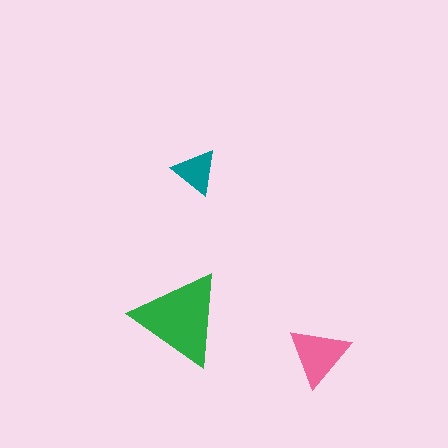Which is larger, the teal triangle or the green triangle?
The green one.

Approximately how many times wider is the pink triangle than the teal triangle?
About 1.5 times wider.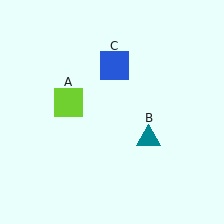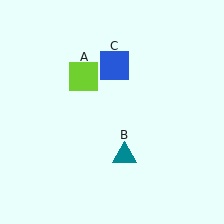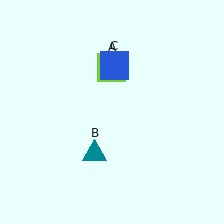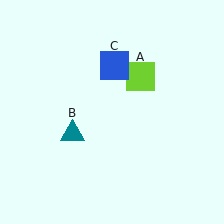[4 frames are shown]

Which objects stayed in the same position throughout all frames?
Blue square (object C) remained stationary.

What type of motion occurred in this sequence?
The lime square (object A), teal triangle (object B) rotated clockwise around the center of the scene.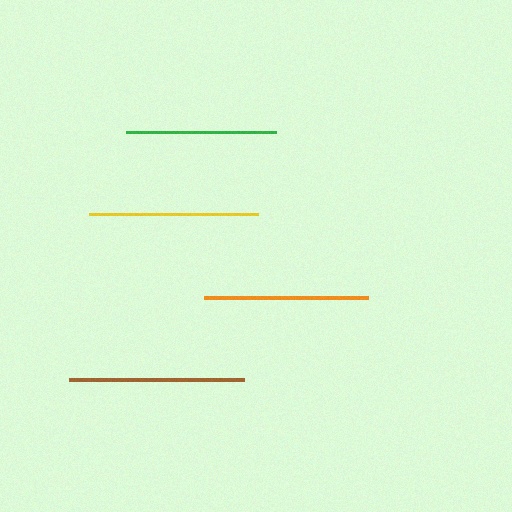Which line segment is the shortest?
The green line is the shortest at approximately 150 pixels.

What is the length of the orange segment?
The orange segment is approximately 164 pixels long.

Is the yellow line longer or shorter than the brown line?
The brown line is longer than the yellow line.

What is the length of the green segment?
The green segment is approximately 150 pixels long.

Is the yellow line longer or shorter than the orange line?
The yellow line is longer than the orange line.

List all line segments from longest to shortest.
From longest to shortest: brown, yellow, orange, green.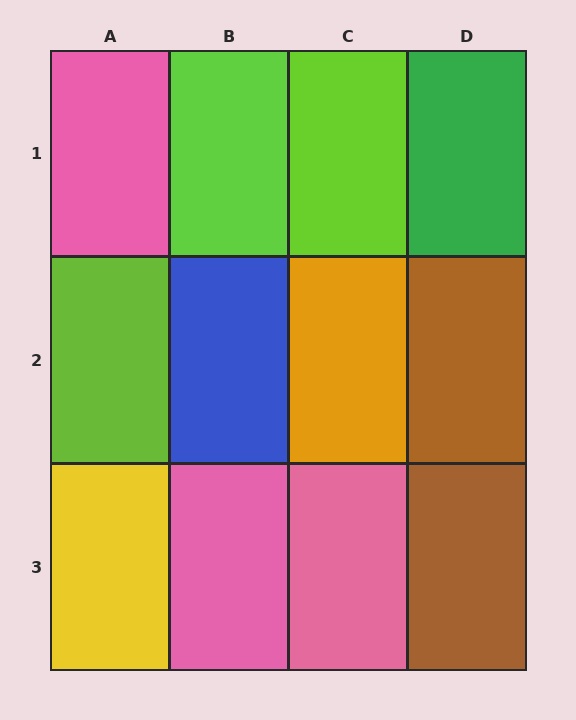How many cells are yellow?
1 cell is yellow.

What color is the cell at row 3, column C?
Pink.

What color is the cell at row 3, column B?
Pink.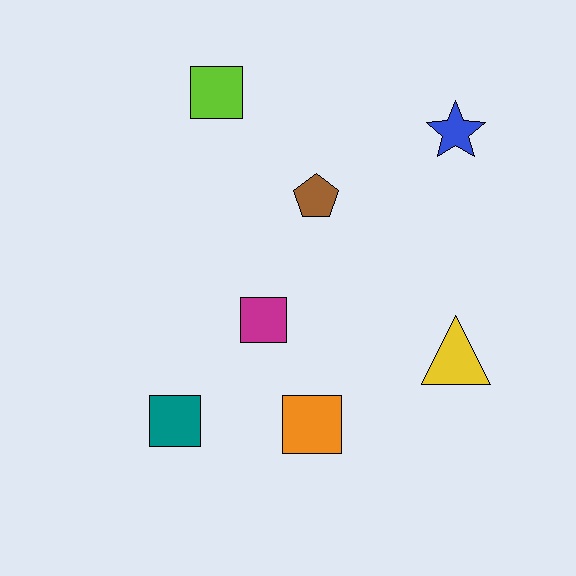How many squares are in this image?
There are 4 squares.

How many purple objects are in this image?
There are no purple objects.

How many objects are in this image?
There are 7 objects.